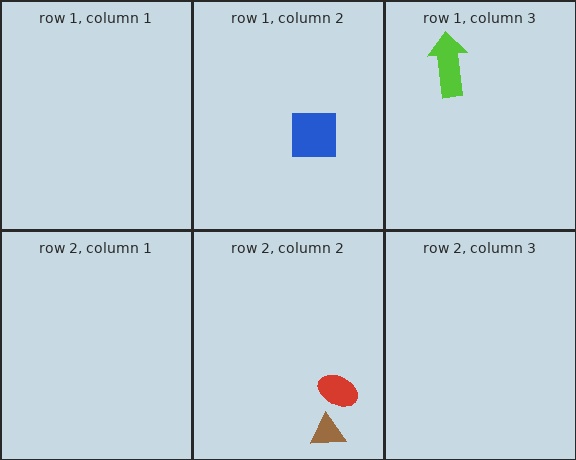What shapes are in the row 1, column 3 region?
The lime arrow.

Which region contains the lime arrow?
The row 1, column 3 region.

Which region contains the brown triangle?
The row 2, column 2 region.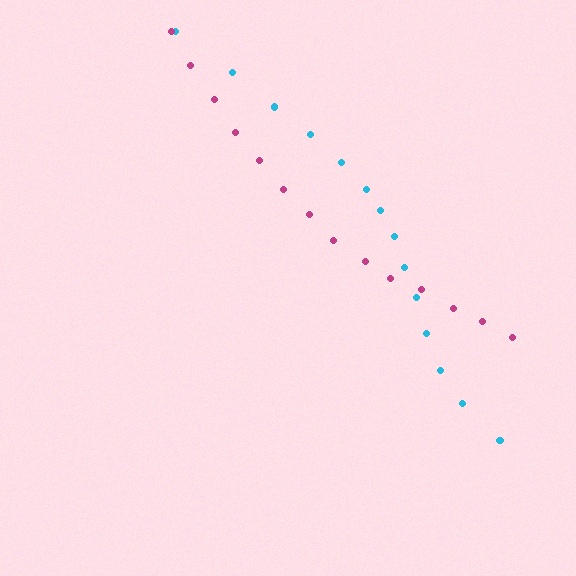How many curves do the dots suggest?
There are 2 distinct paths.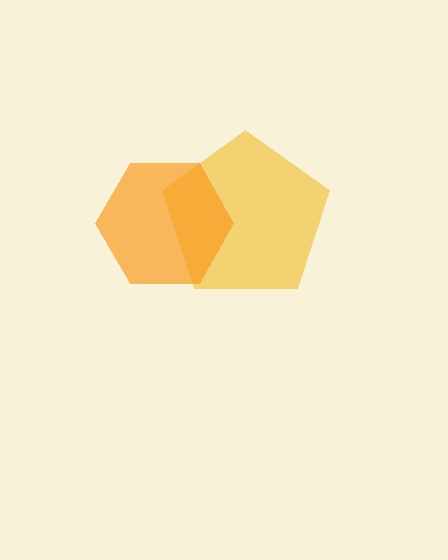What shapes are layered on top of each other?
The layered shapes are: a yellow pentagon, an orange hexagon.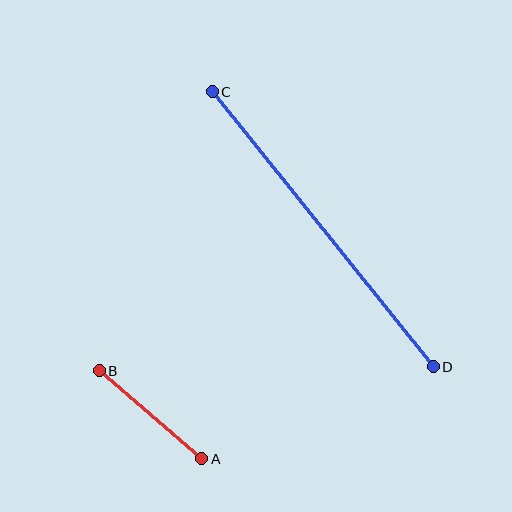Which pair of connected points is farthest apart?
Points C and D are farthest apart.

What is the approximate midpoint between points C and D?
The midpoint is at approximately (323, 229) pixels.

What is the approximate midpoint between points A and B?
The midpoint is at approximately (150, 415) pixels.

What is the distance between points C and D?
The distance is approximately 353 pixels.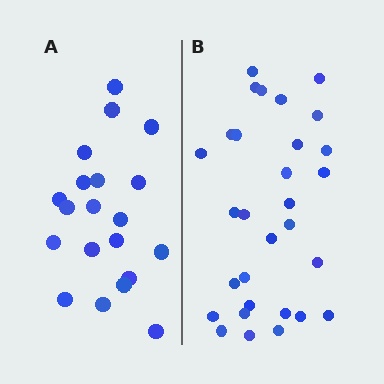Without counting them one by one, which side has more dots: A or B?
Region B (the right region) has more dots.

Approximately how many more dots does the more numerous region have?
Region B has roughly 10 or so more dots than region A.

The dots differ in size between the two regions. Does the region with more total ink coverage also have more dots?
No. Region A has more total ink coverage because its dots are larger, but region B actually contains more individual dots. Total area can be misleading — the number of items is what matters here.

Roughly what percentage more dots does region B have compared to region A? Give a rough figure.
About 50% more.